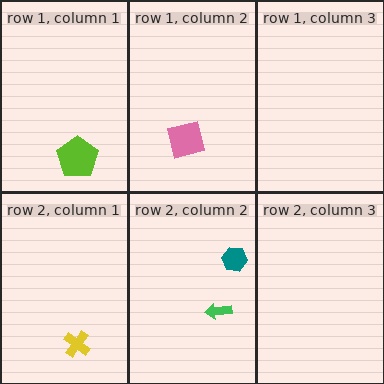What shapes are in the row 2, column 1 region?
The yellow cross.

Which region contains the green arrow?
The row 2, column 2 region.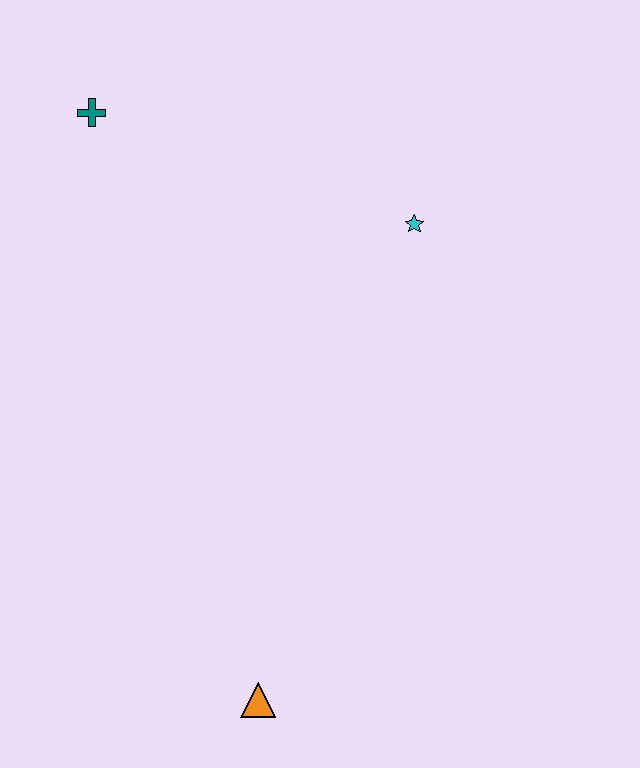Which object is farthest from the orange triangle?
The teal cross is farthest from the orange triangle.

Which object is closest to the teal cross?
The cyan star is closest to the teal cross.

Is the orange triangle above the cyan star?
No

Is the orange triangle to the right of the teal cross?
Yes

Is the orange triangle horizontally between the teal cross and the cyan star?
Yes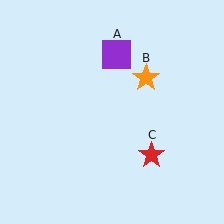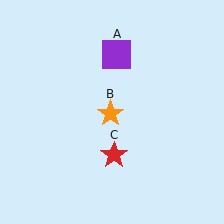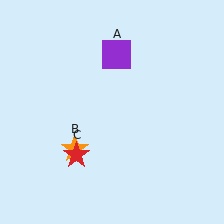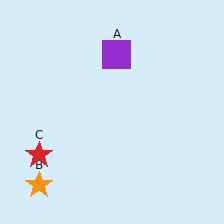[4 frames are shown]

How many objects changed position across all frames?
2 objects changed position: orange star (object B), red star (object C).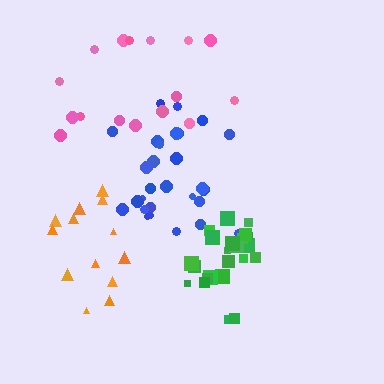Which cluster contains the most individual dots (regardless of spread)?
Blue (28).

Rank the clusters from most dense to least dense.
green, blue, orange, pink.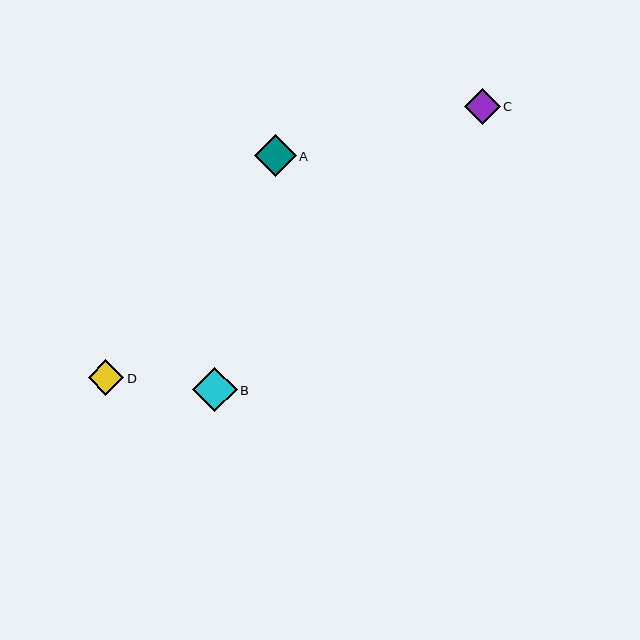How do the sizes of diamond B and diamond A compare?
Diamond B and diamond A are approximately the same size.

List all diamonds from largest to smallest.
From largest to smallest: B, A, D, C.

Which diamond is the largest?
Diamond B is the largest with a size of approximately 44 pixels.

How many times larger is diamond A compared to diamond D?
Diamond A is approximately 1.2 times the size of diamond D.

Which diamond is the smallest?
Diamond C is the smallest with a size of approximately 36 pixels.